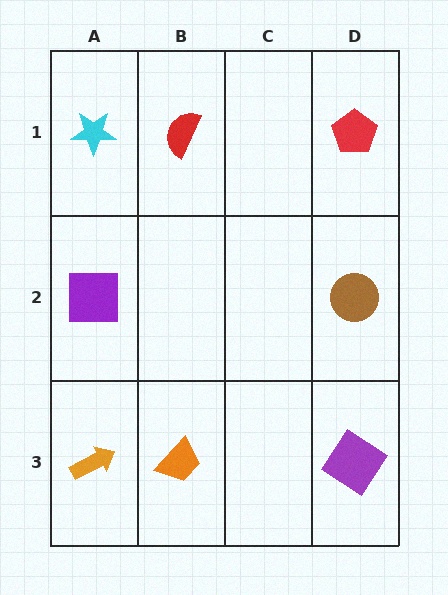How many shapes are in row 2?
2 shapes.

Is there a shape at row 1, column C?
No, that cell is empty.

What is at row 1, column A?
A cyan star.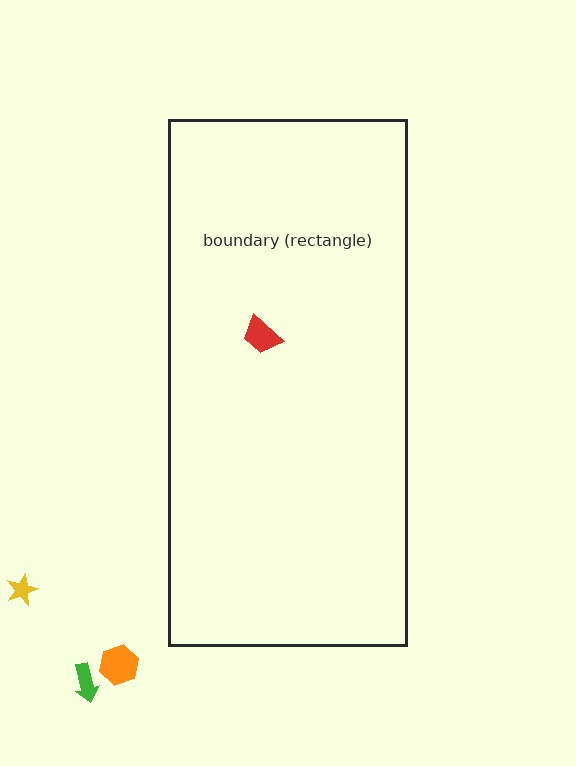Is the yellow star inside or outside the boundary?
Outside.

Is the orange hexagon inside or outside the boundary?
Outside.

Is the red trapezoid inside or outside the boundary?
Inside.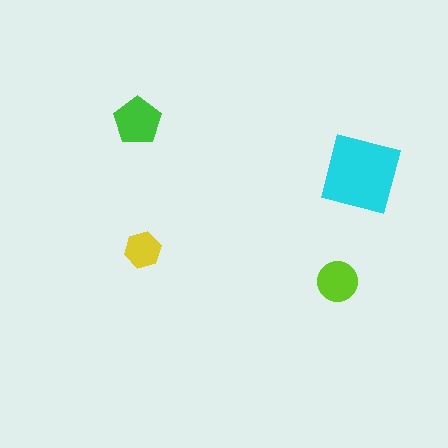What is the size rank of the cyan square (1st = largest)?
1st.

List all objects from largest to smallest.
The cyan square, the green pentagon, the lime circle, the yellow hexagon.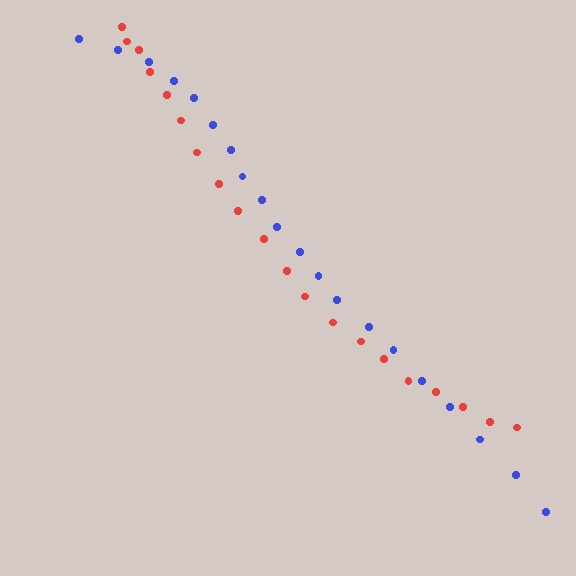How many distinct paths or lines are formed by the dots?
There are 2 distinct paths.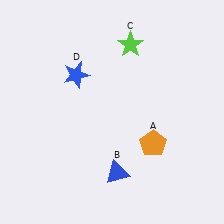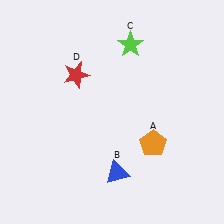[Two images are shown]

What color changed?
The star (D) changed from blue in Image 1 to red in Image 2.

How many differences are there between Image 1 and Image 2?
There is 1 difference between the two images.